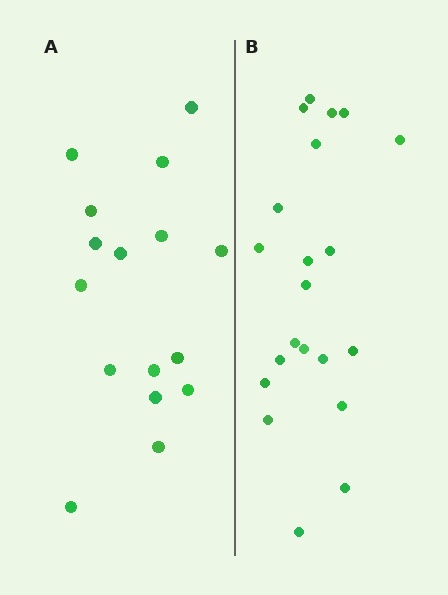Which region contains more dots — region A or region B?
Region B (the right region) has more dots.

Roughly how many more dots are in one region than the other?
Region B has about 5 more dots than region A.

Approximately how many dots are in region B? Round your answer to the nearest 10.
About 20 dots. (The exact count is 21, which rounds to 20.)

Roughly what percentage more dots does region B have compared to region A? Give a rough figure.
About 30% more.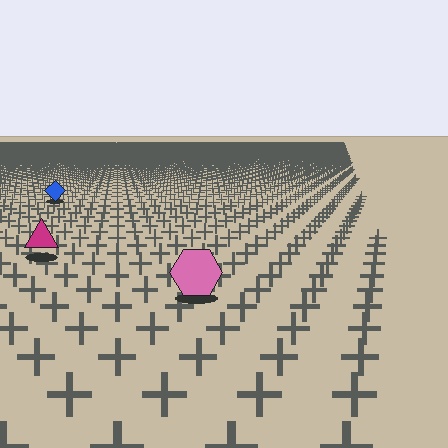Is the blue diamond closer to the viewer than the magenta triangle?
No. The magenta triangle is closer — you can tell from the texture gradient: the ground texture is coarser near it.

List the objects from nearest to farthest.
From nearest to farthest: the pink hexagon, the magenta triangle, the blue diamond.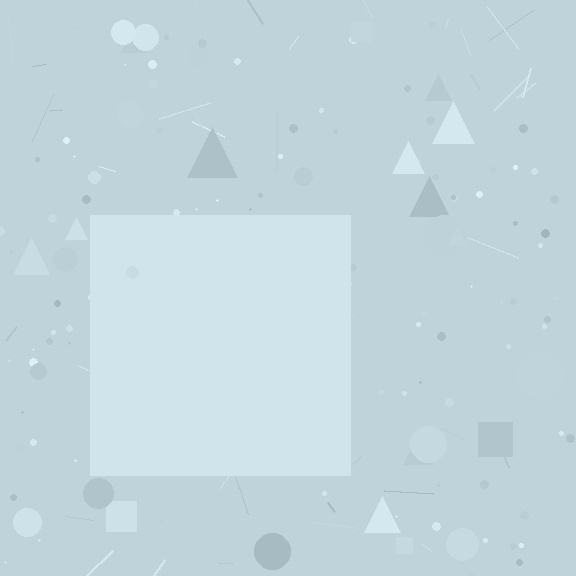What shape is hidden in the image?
A square is hidden in the image.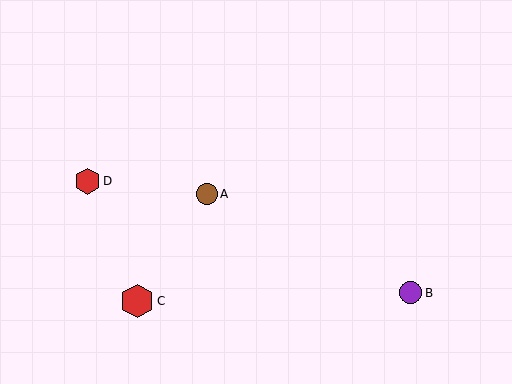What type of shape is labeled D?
Shape D is a red hexagon.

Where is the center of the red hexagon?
The center of the red hexagon is at (87, 181).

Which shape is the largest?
The red hexagon (labeled C) is the largest.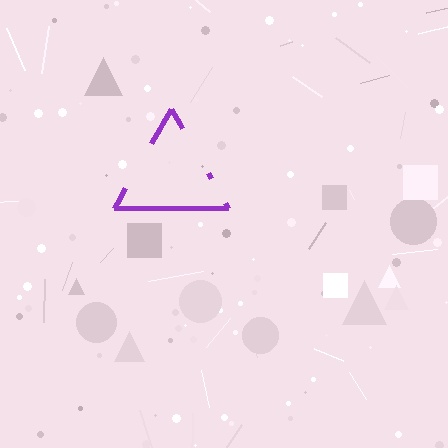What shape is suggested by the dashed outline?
The dashed outline suggests a triangle.